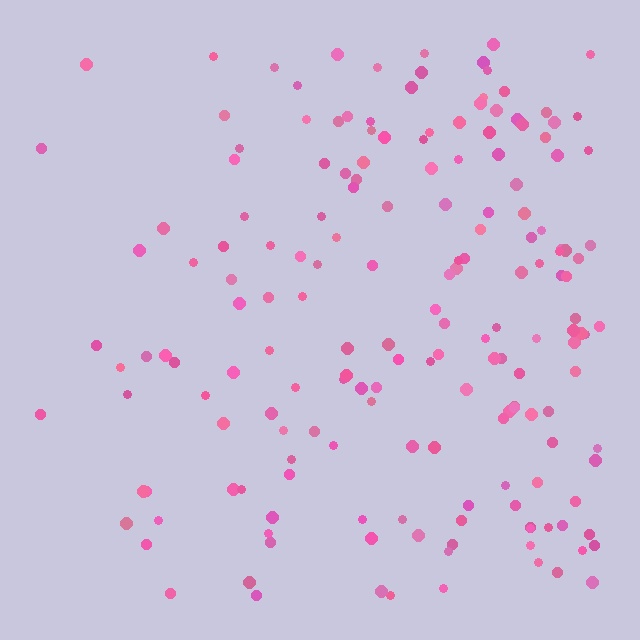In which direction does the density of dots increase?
From left to right, with the right side densest.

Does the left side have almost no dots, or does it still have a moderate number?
Still a moderate number, just noticeably fewer than the right.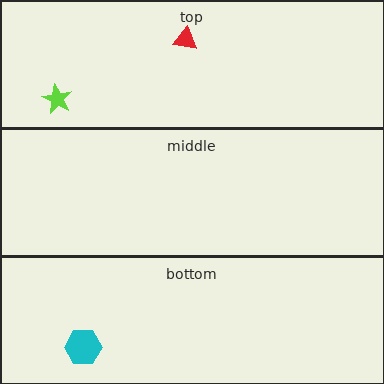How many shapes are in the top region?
2.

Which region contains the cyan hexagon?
The bottom region.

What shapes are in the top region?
The lime star, the red triangle.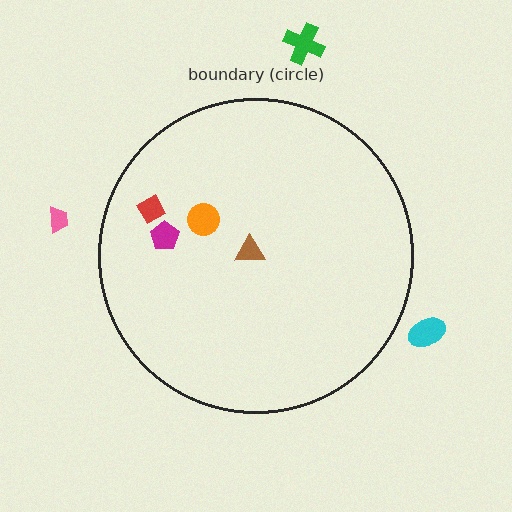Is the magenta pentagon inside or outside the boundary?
Inside.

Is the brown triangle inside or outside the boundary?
Inside.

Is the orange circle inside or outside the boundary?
Inside.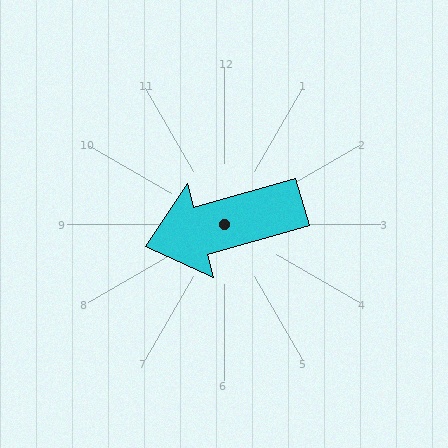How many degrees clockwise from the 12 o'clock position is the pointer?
Approximately 254 degrees.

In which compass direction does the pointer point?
West.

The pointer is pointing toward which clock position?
Roughly 8 o'clock.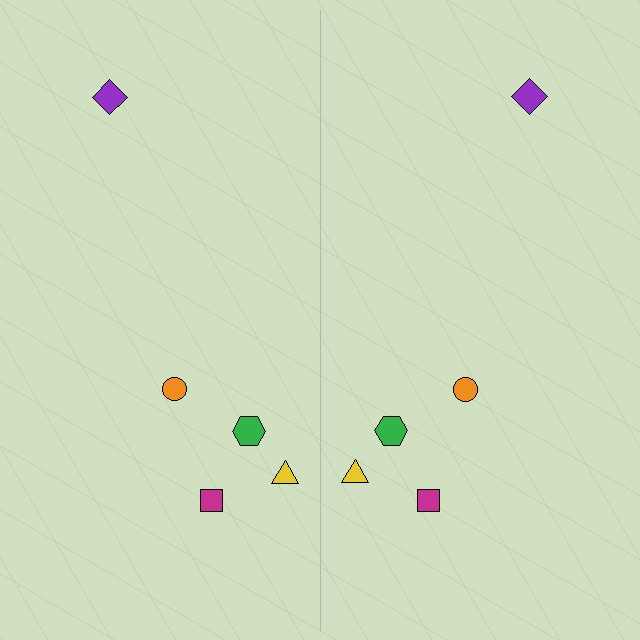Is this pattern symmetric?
Yes, this pattern has bilateral (reflection) symmetry.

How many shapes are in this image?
There are 10 shapes in this image.